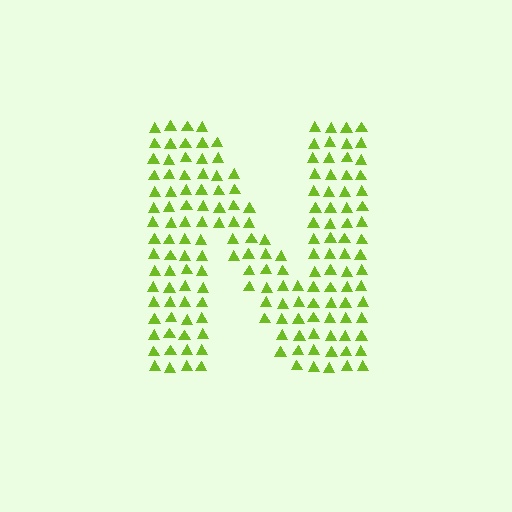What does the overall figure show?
The overall figure shows the letter N.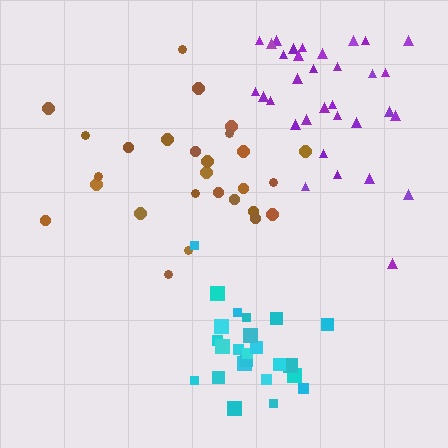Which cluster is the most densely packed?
Cyan.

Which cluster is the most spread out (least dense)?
Brown.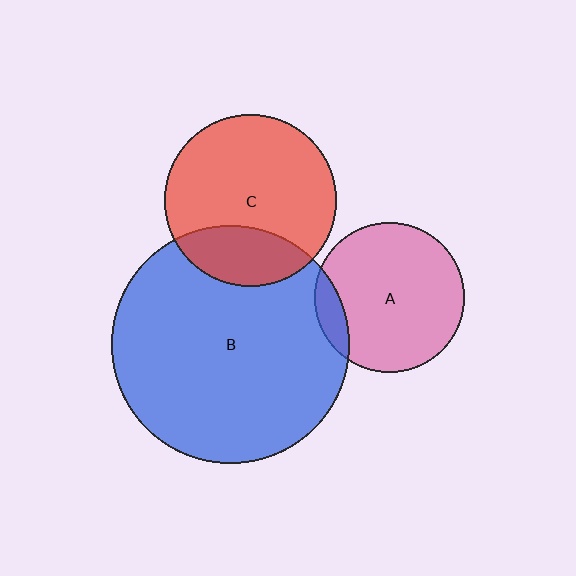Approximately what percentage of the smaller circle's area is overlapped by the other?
Approximately 10%.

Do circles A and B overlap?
Yes.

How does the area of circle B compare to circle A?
Approximately 2.5 times.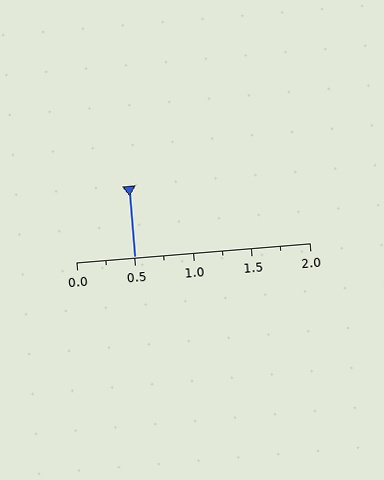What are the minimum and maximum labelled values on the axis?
The axis runs from 0.0 to 2.0.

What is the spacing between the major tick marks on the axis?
The major ticks are spaced 0.5 apart.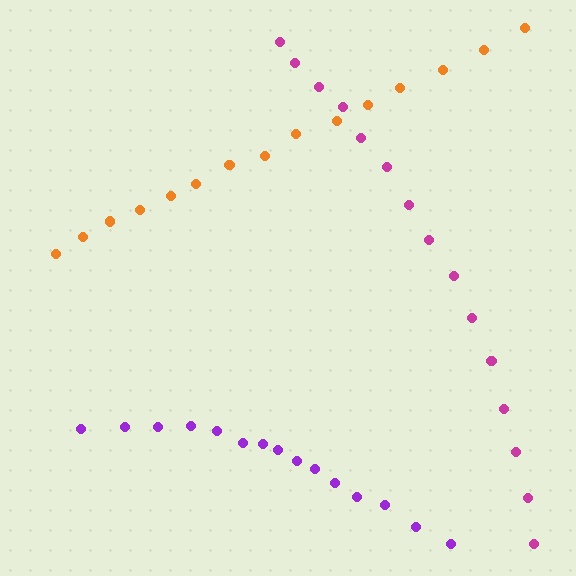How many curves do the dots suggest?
There are 3 distinct paths.